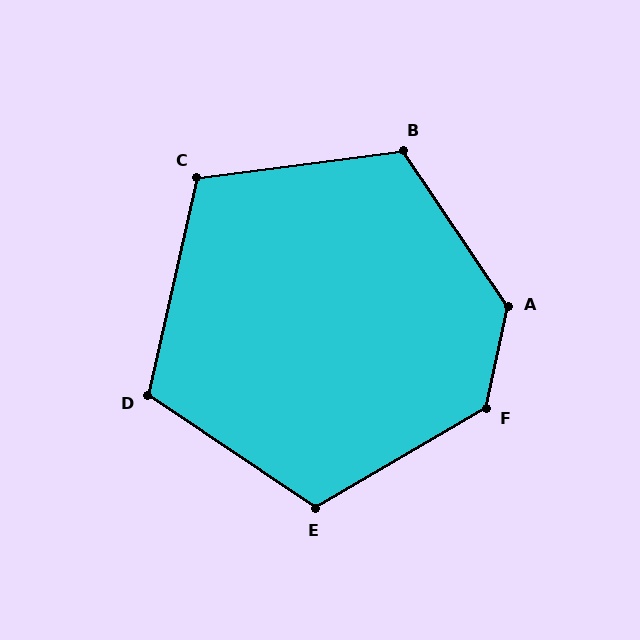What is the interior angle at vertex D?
Approximately 111 degrees (obtuse).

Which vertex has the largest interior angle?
A, at approximately 134 degrees.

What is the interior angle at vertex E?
Approximately 116 degrees (obtuse).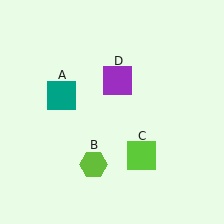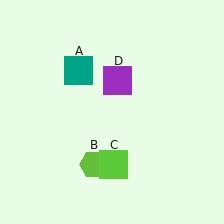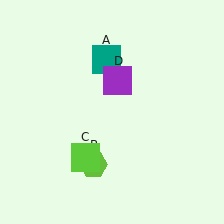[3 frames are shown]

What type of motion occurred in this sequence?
The teal square (object A), lime square (object C) rotated clockwise around the center of the scene.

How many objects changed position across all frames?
2 objects changed position: teal square (object A), lime square (object C).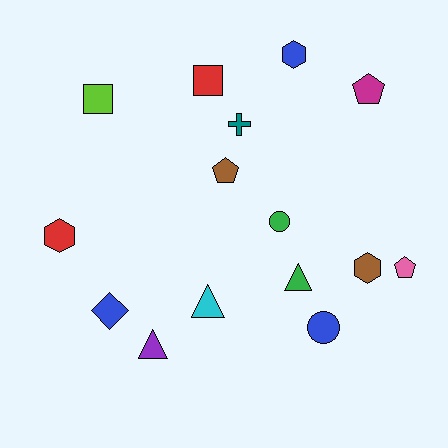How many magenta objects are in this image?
There is 1 magenta object.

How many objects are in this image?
There are 15 objects.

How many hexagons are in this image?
There are 3 hexagons.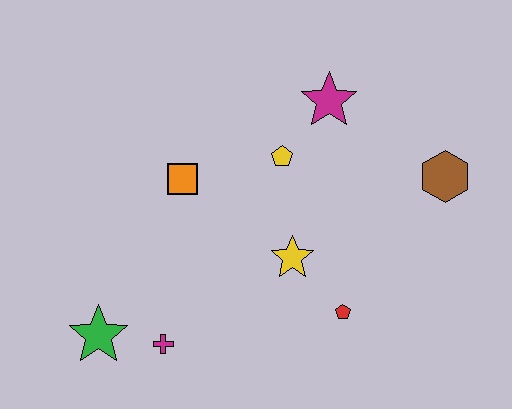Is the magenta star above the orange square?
Yes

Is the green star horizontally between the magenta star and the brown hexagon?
No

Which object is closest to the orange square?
The yellow pentagon is closest to the orange square.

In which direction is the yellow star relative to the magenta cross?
The yellow star is to the right of the magenta cross.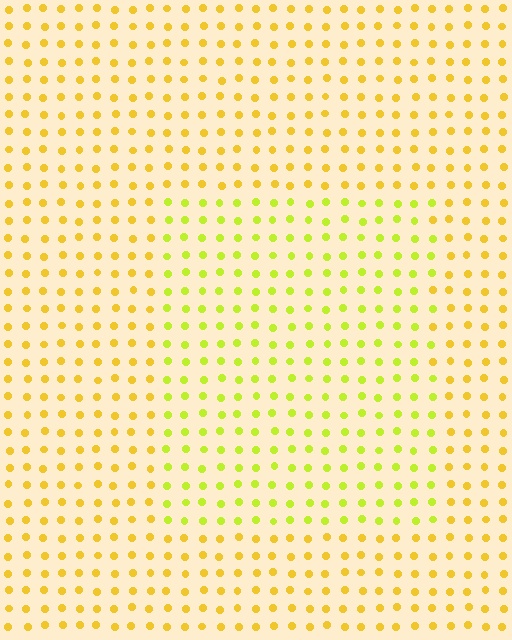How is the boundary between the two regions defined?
The boundary is defined purely by a slight shift in hue (about 28 degrees). Spacing, size, and orientation are identical on both sides.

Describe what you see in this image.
The image is filled with small yellow elements in a uniform arrangement. A rectangle-shaped region is visible where the elements are tinted to a slightly different hue, forming a subtle color boundary.